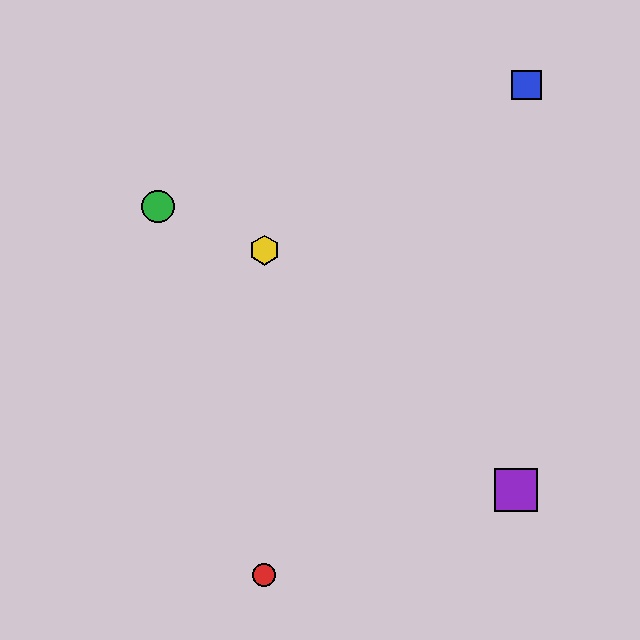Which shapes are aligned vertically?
The red circle, the yellow hexagon are aligned vertically.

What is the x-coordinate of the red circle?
The red circle is at x≈264.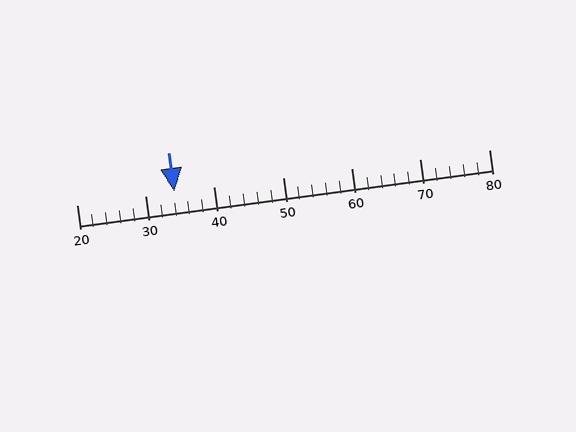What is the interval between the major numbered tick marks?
The major tick marks are spaced 10 units apart.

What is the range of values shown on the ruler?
The ruler shows values from 20 to 80.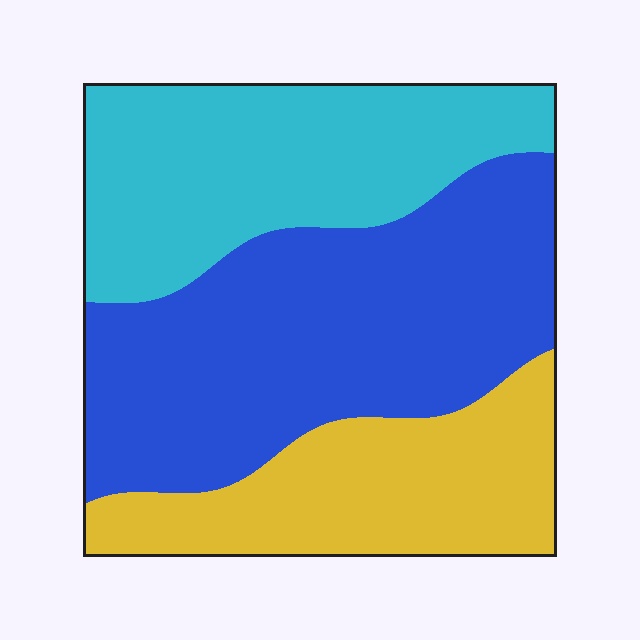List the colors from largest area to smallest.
From largest to smallest: blue, cyan, yellow.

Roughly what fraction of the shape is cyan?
Cyan takes up between a sixth and a third of the shape.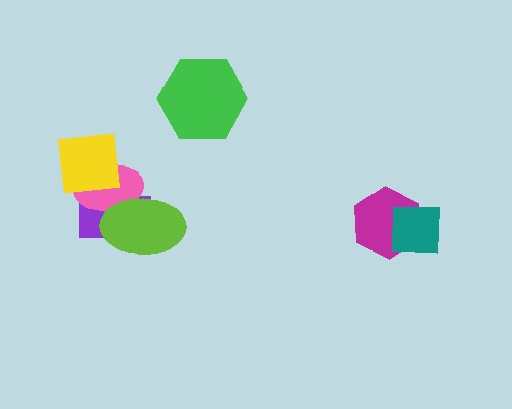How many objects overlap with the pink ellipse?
3 objects overlap with the pink ellipse.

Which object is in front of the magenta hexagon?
The teal square is in front of the magenta hexagon.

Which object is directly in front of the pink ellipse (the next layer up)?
The lime ellipse is directly in front of the pink ellipse.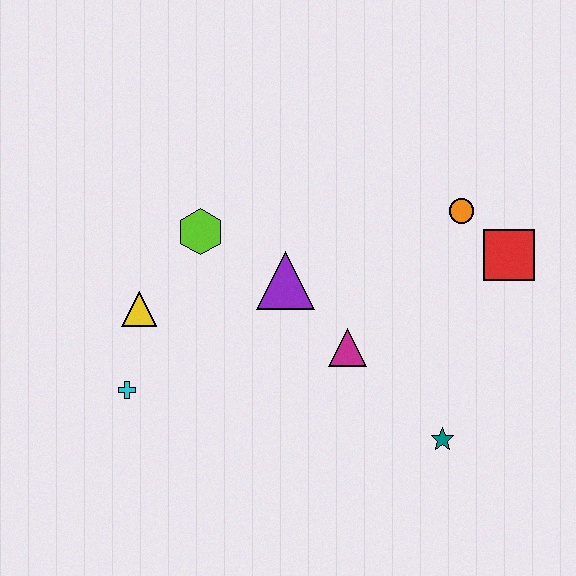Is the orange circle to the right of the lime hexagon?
Yes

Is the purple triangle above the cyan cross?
Yes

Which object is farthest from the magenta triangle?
The cyan cross is farthest from the magenta triangle.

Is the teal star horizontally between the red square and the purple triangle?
Yes